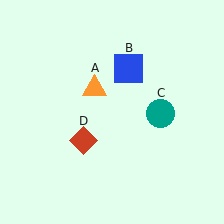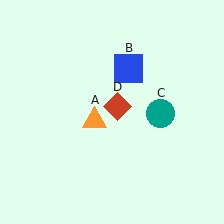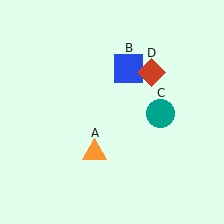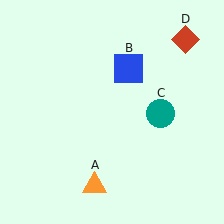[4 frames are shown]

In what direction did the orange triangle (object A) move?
The orange triangle (object A) moved down.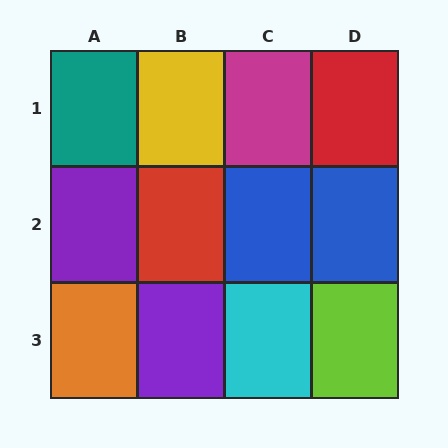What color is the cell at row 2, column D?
Blue.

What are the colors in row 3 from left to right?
Orange, purple, cyan, lime.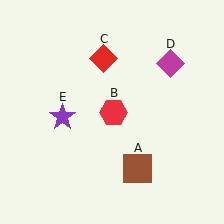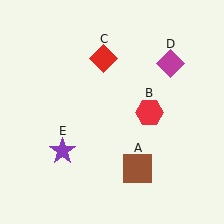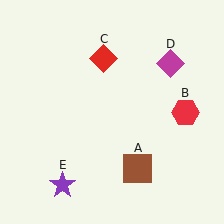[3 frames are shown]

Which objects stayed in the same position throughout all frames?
Brown square (object A) and red diamond (object C) and magenta diamond (object D) remained stationary.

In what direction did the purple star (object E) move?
The purple star (object E) moved down.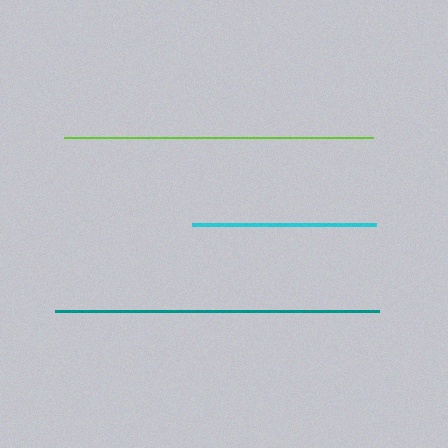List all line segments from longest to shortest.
From longest to shortest: teal, lime, cyan.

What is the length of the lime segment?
The lime segment is approximately 309 pixels long.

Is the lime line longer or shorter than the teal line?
The teal line is longer than the lime line.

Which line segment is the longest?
The teal line is the longest at approximately 324 pixels.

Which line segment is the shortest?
The cyan line is the shortest at approximately 184 pixels.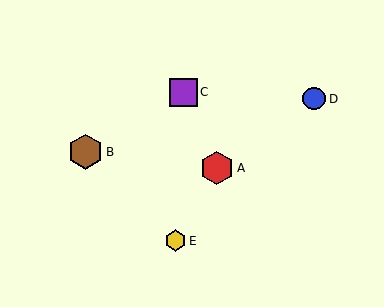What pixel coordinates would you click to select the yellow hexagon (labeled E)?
Click at (175, 241) to select the yellow hexagon E.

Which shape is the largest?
The brown hexagon (labeled B) is the largest.